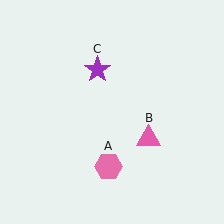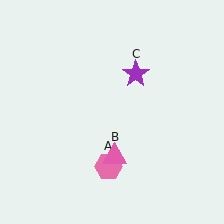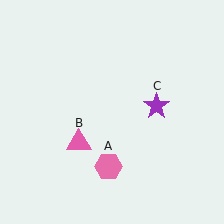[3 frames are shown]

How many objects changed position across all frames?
2 objects changed position: pink triangle (object B), purple star (object C).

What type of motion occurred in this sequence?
The pink triangle (object B), purple star (object C) rotated clockwise around the center of the scene.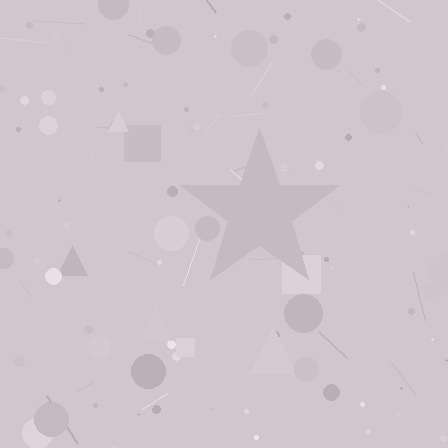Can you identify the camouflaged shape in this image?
The camouflaged shape is a star.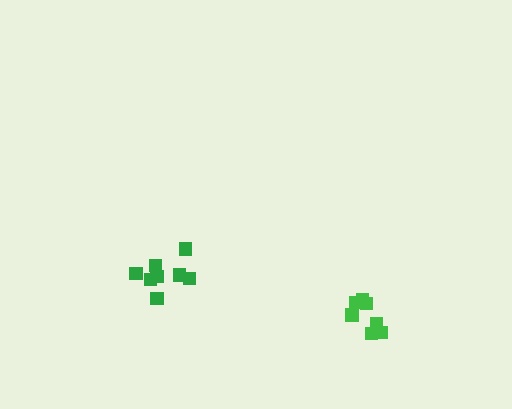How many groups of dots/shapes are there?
There are 2 groups.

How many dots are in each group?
Group 1: 7 dots, Group 2: 8 dots (15 total).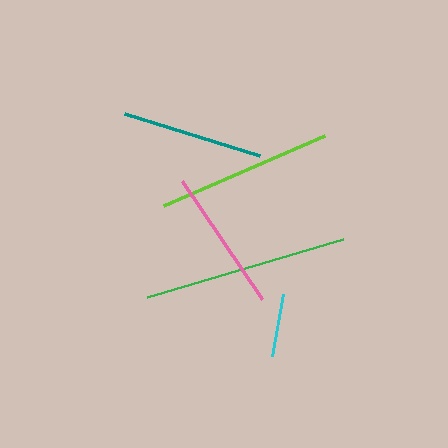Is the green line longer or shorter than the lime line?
The green line is longer than the lime line.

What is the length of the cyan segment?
The cyan segment is approximately 64 pixels long.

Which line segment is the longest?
The green line is the longest at approximately 205 pixels.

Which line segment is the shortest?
The cyan line is the shortest at approximately 64 pixels.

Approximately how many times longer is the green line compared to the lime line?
The green line is approximately 1.2 times the length of the lime line.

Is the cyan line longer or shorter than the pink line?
The pink line is longer than the cyan line.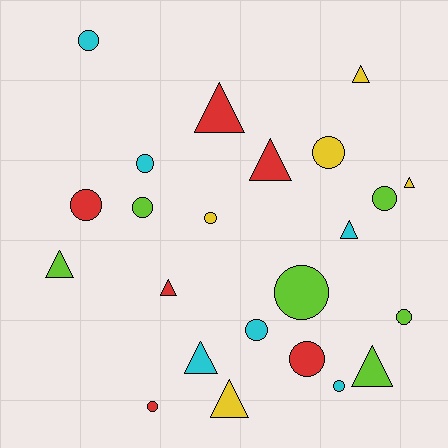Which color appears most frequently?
Red, with 6 objects.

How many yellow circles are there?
There are 2 yellow circles.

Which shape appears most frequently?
Circle, with 13 objects.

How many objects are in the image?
There are 23 objects.